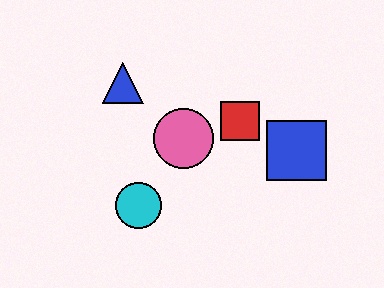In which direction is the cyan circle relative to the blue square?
The cyan circle is to the left of the blue square.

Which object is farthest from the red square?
The cyan circle is farthest from the red square.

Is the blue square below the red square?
Yes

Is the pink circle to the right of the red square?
No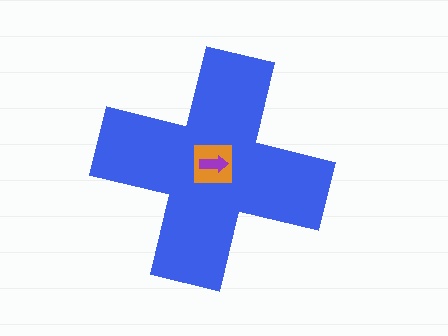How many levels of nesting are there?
3.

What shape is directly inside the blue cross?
The orange square.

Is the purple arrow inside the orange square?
Yes.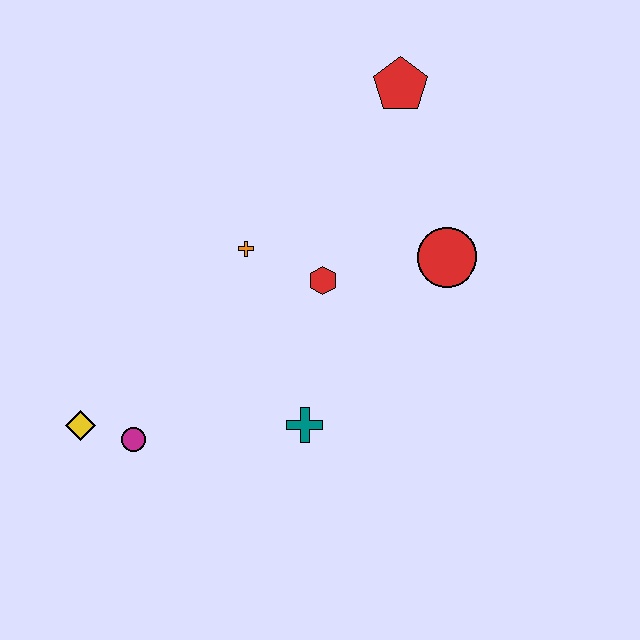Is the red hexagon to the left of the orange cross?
No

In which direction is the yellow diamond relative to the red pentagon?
The yellow diamond is below the red pentagon.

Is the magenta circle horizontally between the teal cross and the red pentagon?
No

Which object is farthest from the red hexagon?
The yellow diamond is farthest from the red hexagon.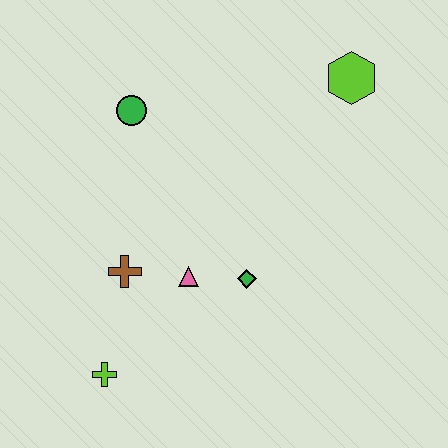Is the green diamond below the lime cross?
No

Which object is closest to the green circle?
The brown cross is closest to the green circle.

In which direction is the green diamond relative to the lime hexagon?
The green diamond is below the lime hexagon.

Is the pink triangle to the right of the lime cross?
Yes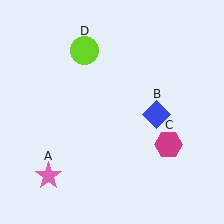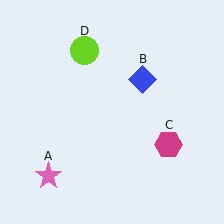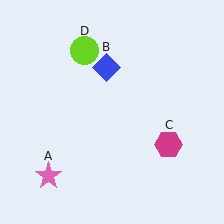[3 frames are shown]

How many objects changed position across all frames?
1 object changed position: blue diamond (object B).